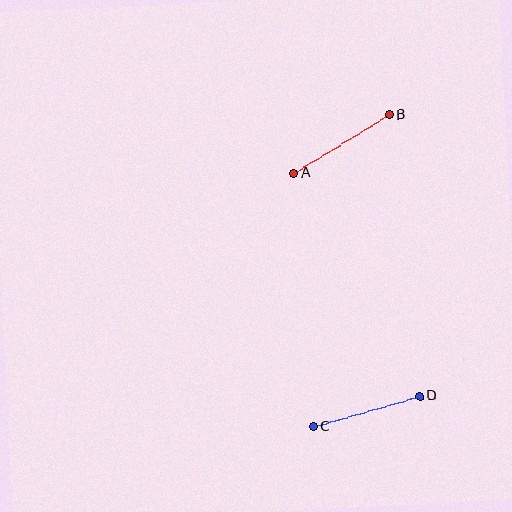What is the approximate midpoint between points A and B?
The midpoint is at approximately (341, 144) pixels.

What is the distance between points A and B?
The distance is approximately 112 pixels.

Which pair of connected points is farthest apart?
Points A and B are farthest apart.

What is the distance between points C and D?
The distance is approximately 111 pixels.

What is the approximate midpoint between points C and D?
The midpoint is at approximately (366, 411) pixels.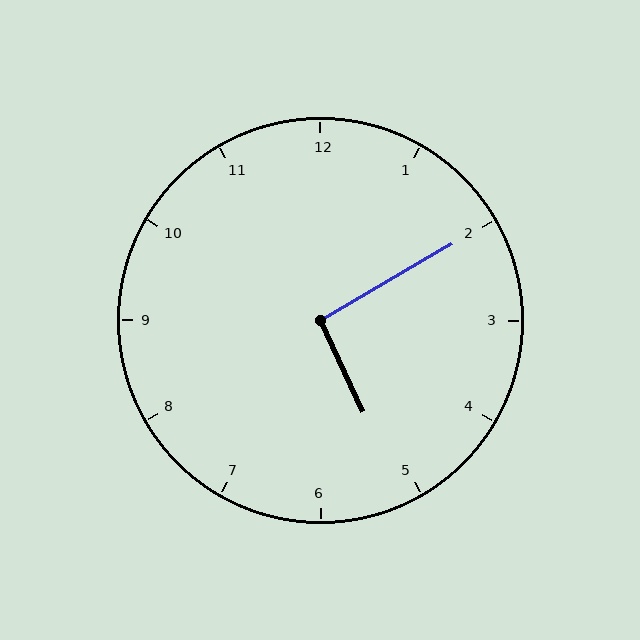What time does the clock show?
5:10.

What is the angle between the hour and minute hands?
Approximately 95 degrees.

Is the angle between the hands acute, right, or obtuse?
It is right.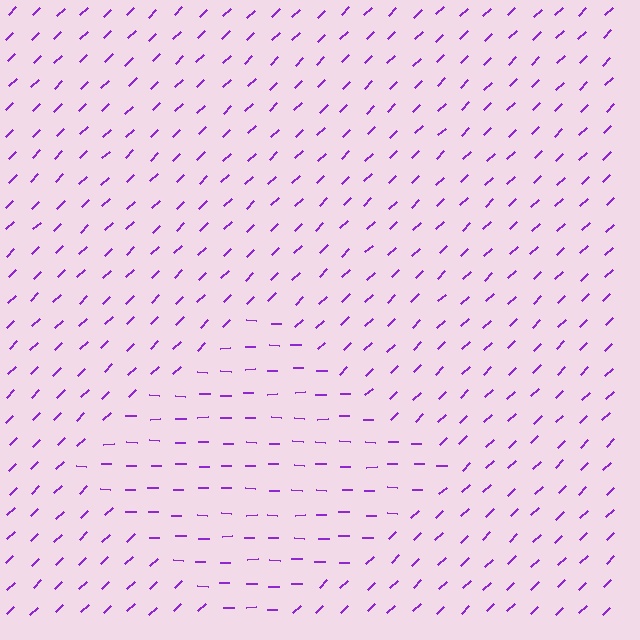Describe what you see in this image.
The image is filled with small purple line segments. A diamond region in the image has lines oriented differently from the surrounding lines, creating a visible texture boundary.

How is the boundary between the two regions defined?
The boundary is defined purely by a change in line orientation (approximately 45 degrees difference). All lines are the same color and thickness.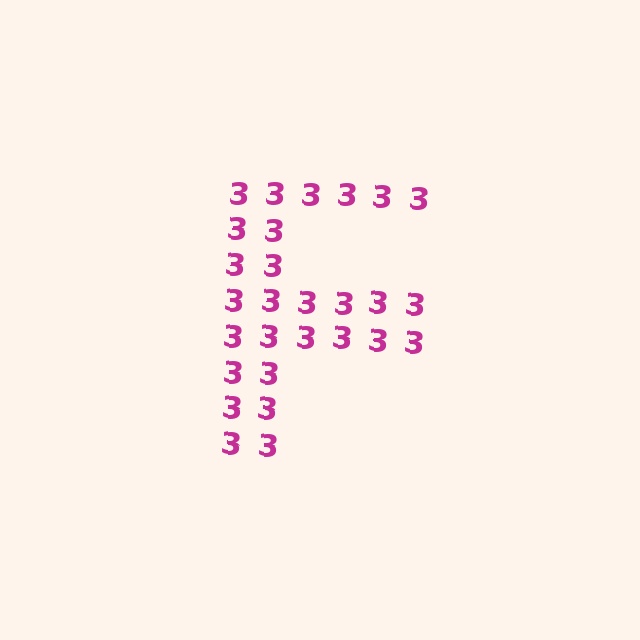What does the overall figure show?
The overall figure shows the letter F.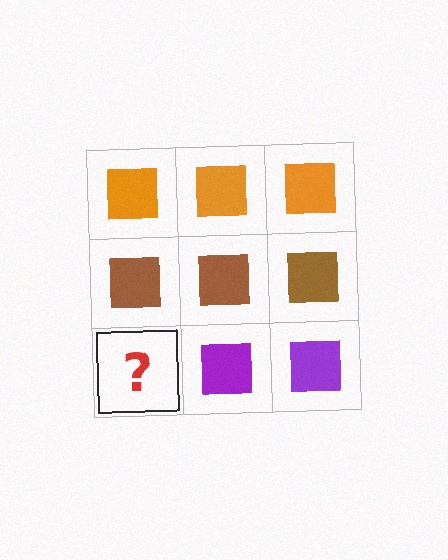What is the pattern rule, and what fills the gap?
The rule is that each row has a consistent color. The gap should be filled with a purple square.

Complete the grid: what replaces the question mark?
The question mark should be replaced with a purple square.